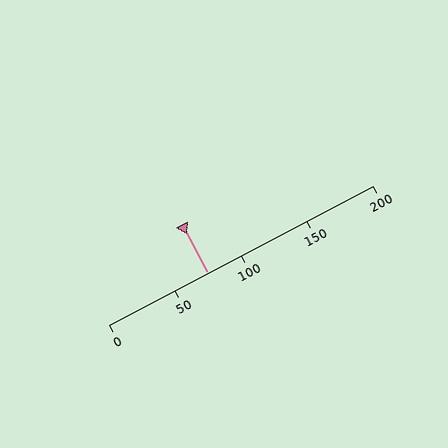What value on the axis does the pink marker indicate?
The marker indicates approximately 75.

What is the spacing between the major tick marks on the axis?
The major ticks are spaced 50 apart.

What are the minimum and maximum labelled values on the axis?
The axis runs from 0 to 200.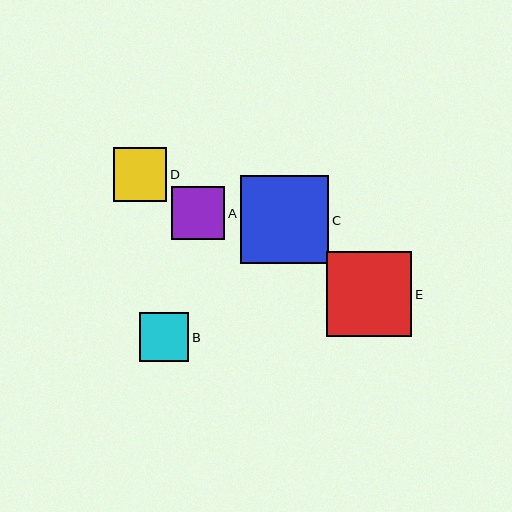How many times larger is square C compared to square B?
Square C is approximately 1.8 times the size of square B.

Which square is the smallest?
Square B is the smallest with a size of approximately 49 pixels.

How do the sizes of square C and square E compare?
Square C and square E are approximately the same size.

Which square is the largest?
Square C is the largest with a size of approximately 88 pixels.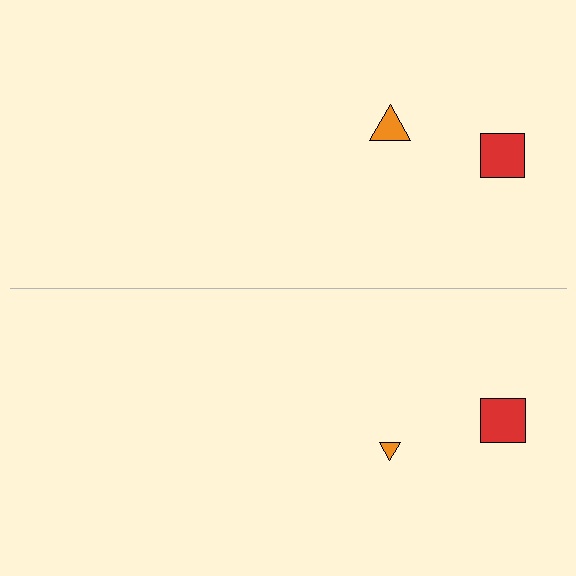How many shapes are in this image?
There are 4 shapes in this image.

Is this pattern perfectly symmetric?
No, the pattern is not perfectly symmetric. The orange triangle on the bottom side has a different size than its mirror counterpart.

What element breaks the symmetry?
The orange triangle on the bottom side has a different size than its mirror counterpart.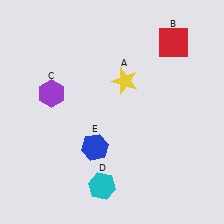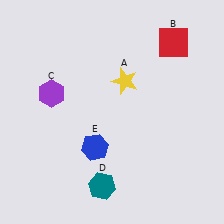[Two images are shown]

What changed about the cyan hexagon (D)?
In Image 1, D is cyan. In Image 2, it changed to teal.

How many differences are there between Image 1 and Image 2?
There is 1 difference between the two images.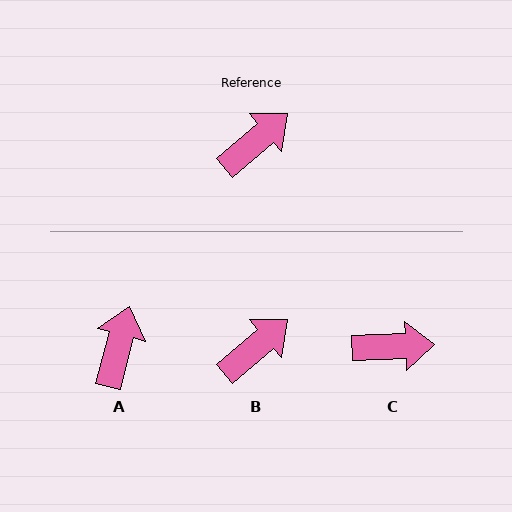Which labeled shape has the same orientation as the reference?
B.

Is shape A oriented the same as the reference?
No, it is off by about 35 degrees.